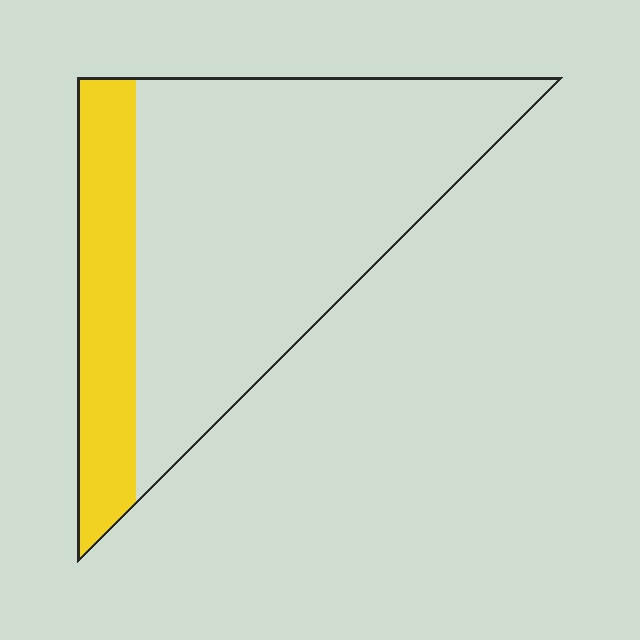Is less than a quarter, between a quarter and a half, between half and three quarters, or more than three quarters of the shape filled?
Less than a quarter.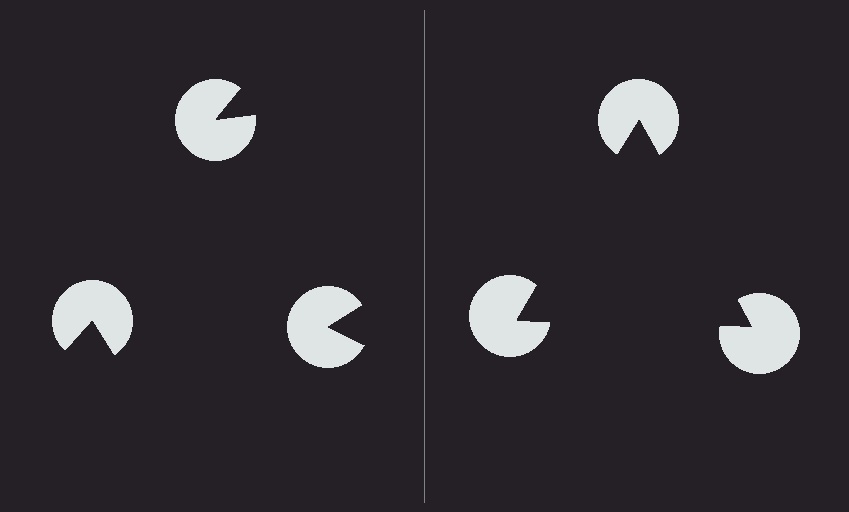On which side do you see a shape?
An illusory triangle appears on the right side. On the left side the wedge cuts are rotated, so no coherent shape forms.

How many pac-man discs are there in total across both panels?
6 — 3 on each side.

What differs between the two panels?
The pac-man discs are positioned identically on both sides; only the wedge orientations differ. On the right they align to a triangle; on the left they are misaligned.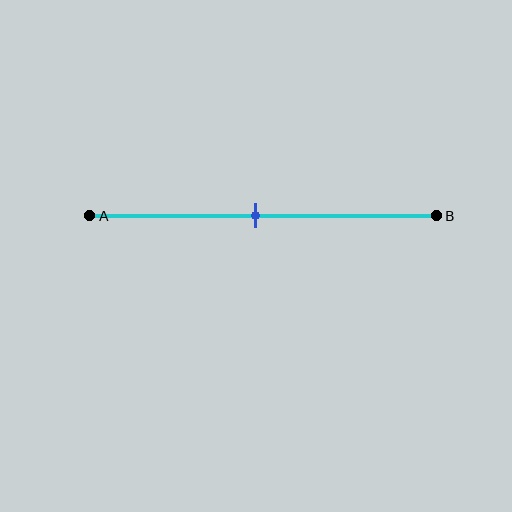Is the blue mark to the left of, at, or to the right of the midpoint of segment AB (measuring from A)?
The blue mark is approximately at the midpoint of segment AB.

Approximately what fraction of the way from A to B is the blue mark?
The blue mark is approximately 50% of the way from A to B.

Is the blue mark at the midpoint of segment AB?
Yes, the mark is approximately at the midpoint.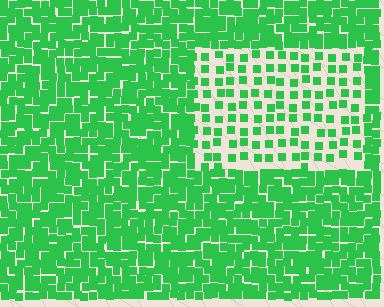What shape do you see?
I see a rectangle.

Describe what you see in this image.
The image contains small green elements arranged at two different densities. A rectangle-shaped region is visible where the elements are less densely packed than the surrounding area.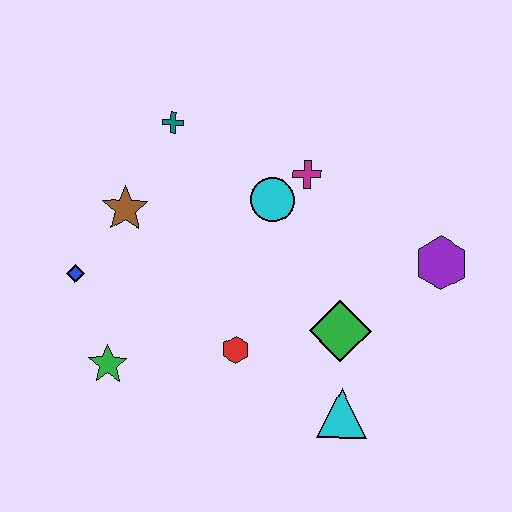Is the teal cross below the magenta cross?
No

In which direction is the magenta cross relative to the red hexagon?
The magenta cross is above the red hexagon.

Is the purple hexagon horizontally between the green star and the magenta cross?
No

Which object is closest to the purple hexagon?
The green diamond is closest to the purple hexagon.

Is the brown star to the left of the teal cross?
Yes